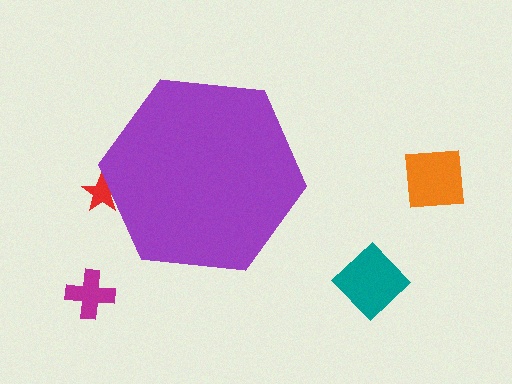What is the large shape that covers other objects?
A purple hexagon.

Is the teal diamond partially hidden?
No, the teal diamond is fully visible.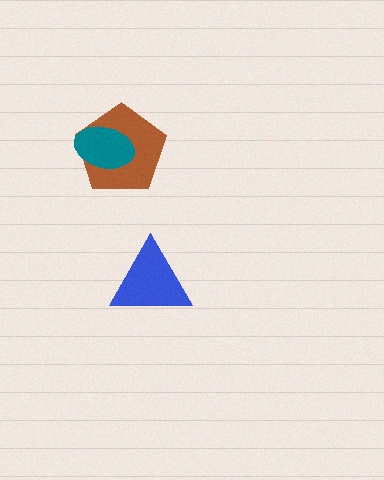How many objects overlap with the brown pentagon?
1 object overlaps with the brown pentagon.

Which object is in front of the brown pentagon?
The teal ellipse is in front of the brown pentagon.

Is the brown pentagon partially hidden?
Yes, it is partially covered by another shape.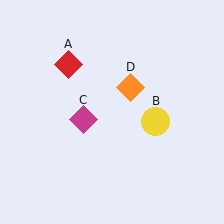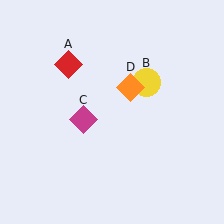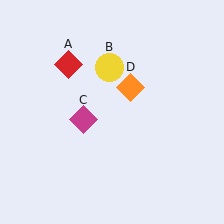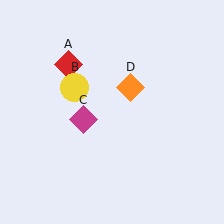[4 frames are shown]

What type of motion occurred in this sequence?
The yellow circle (object B) rotated counterclockwise around the center of the scene.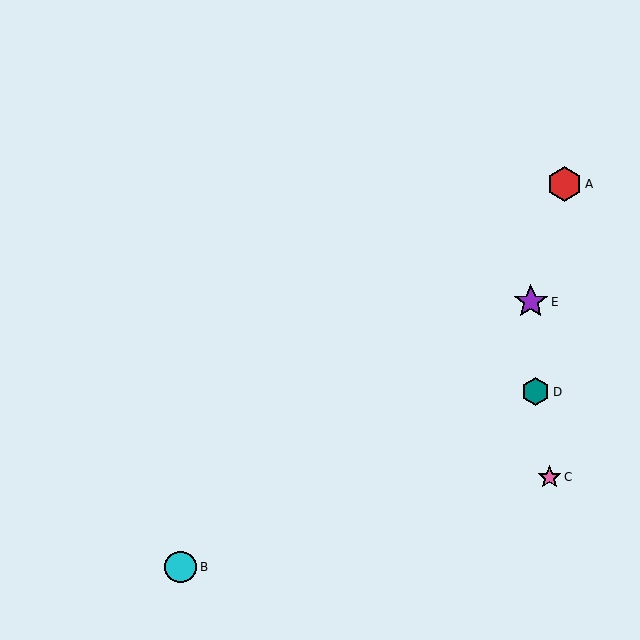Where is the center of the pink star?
The center of the pink star is at (550, 477).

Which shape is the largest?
The red hexagon (labeled A) is the largest.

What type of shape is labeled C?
Shape C is a pink star.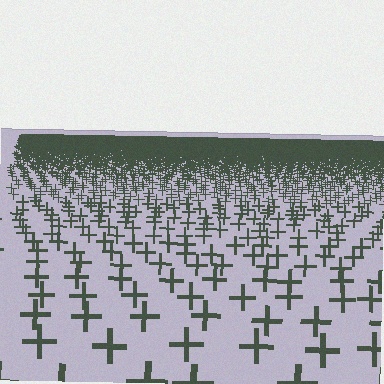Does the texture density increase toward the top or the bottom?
Density increases toward the top.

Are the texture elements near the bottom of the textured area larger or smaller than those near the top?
Larger. Near the bottom, elements are closer to the viewer and appear at a bigger on-screen size.